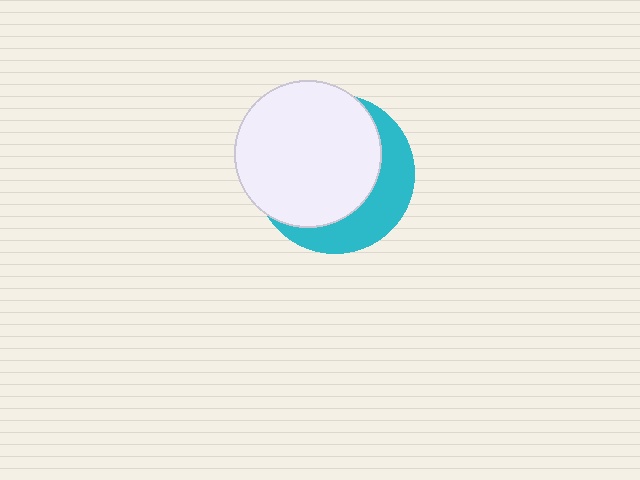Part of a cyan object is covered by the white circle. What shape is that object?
It is a circle.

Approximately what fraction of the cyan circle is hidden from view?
Roughly 67% of the cyan circle is hidden behind the white circle.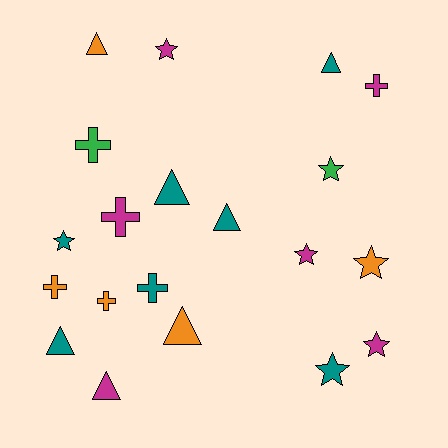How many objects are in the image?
There are 20 objects.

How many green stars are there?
There is 1 green star.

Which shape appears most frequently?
Star, with 7 objects.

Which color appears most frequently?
Teal, with 7 objects.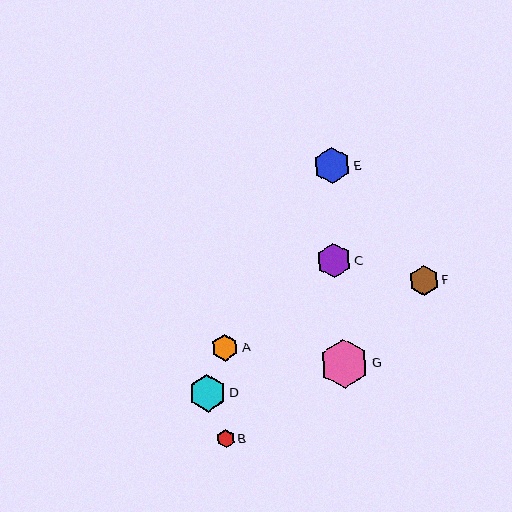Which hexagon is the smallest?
Hexagon B is the smallest with a size of approximately 19 pixels.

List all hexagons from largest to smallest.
From largest to smallest: G, D, E, C, F, A, B.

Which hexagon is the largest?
Hexagon G is the largest with a size of approximately 49 pixels.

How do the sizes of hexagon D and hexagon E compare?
Hexagon D and hexagon E are approximately the same size.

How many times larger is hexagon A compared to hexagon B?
Hexagon A is approximately 1.5 times the size of hexagon B.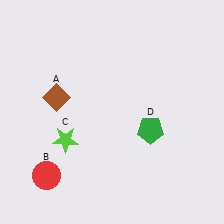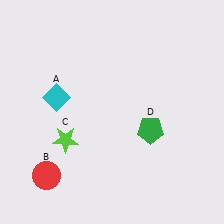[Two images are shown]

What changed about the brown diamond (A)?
In Image 1, A is brown. In Image 2, it changed to cyan.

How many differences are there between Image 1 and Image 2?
There is 1 difference between the two images.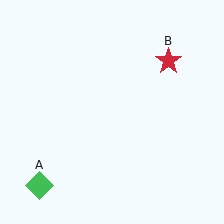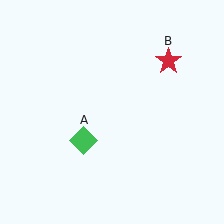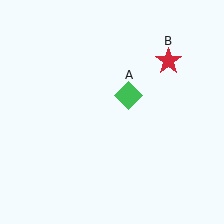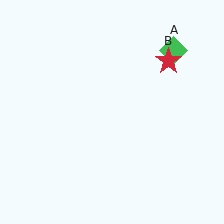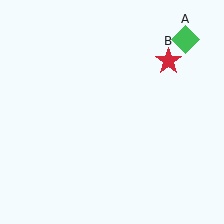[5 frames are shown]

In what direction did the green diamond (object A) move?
The green diamond (object A) moved up and to the right.